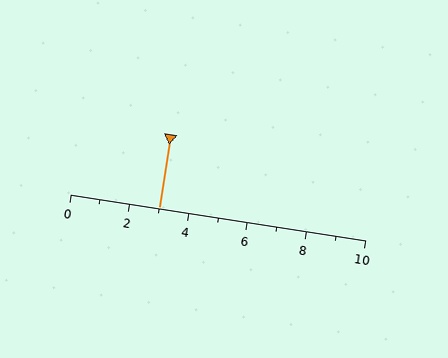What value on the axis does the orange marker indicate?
The marker indicates approximately 3.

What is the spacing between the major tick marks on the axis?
The major ticks are spaced 2 apart.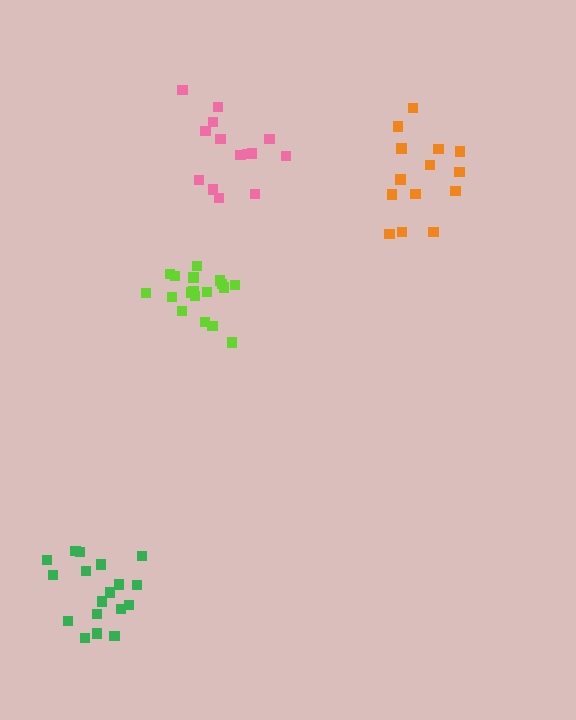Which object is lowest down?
The green cluster is bottommost.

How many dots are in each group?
Group 1: 18 dots, Group 2: 18 dots, Group 3: 14 dots, Group 4: 14 dots (64 total).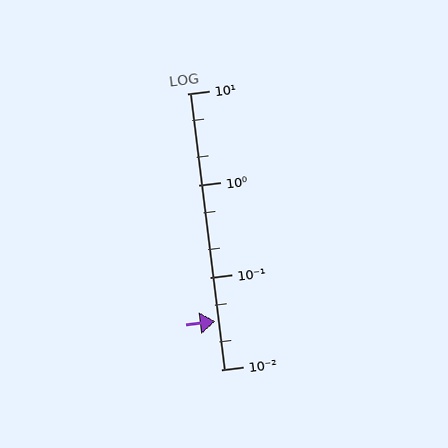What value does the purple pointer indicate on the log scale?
The pointer indicates approximately 0.033.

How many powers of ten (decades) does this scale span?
The scale spans 3 decades, from 0.01 to 10.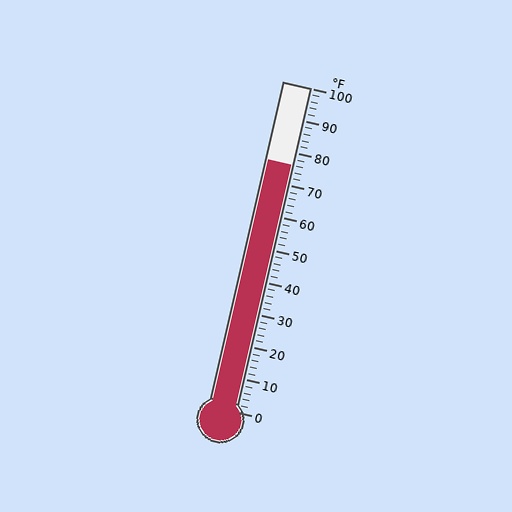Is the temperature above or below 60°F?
The temperature is above 60°F.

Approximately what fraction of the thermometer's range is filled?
The thermometer is filled to approximately 75% of its range.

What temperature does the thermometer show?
The thermometer shows approximately 76°F.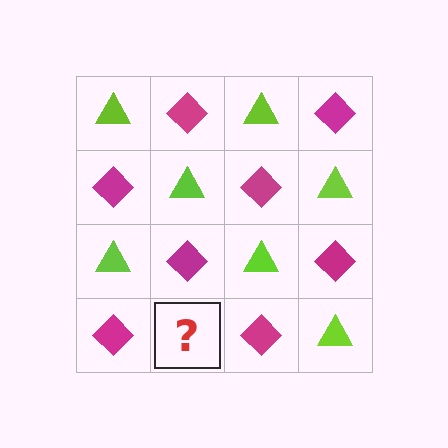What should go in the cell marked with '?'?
The missing cell should contain a lime triangle.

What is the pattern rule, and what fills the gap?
The rule is that it alternates lime triangle and magenta diamond in a checkerboard pattern. The gap should be filled with a lime triangle.